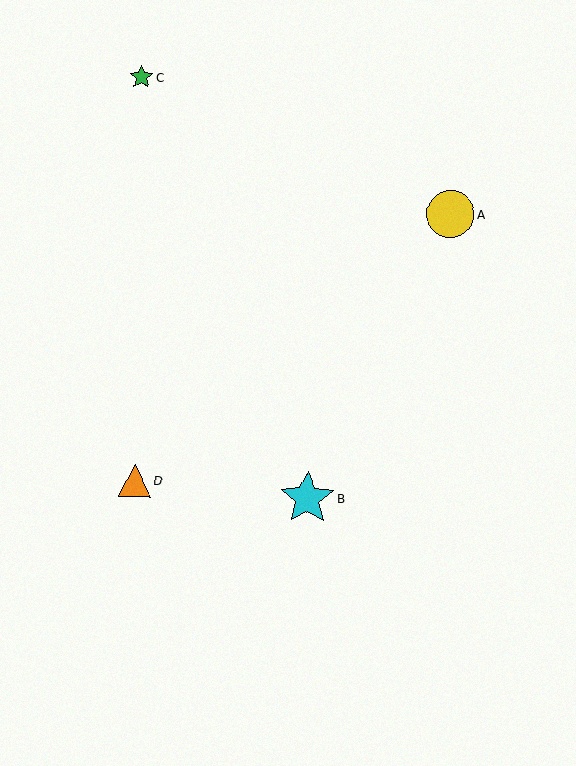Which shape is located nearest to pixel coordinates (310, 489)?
The cyan star (labeled B) at (307, 498) is nearest to that location.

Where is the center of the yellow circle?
The center of the yellow circle is at (451, 214).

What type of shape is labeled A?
Shape A is a yellow circle.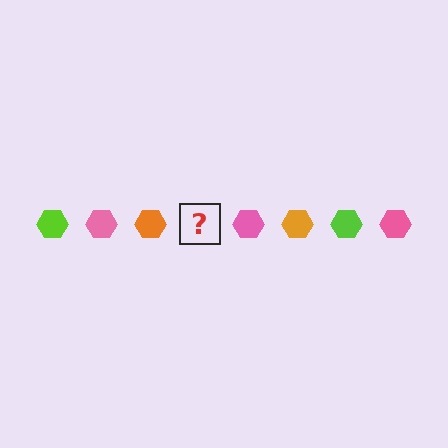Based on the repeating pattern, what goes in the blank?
The blank should be a lime hexagon.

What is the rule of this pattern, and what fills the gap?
The rule is that the pattern cycles through lime, pink, orange hexagons. The gap should be filled with a lime hexagon.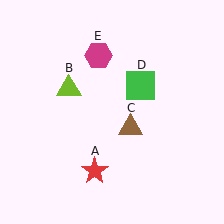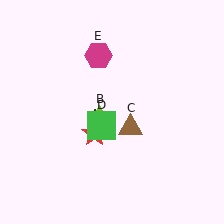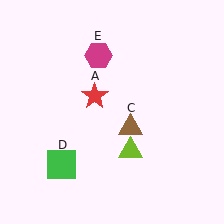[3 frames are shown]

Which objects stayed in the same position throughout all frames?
Brown triangle (object C) and magenta hexagon (object E) remained stationary.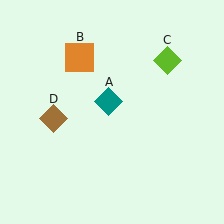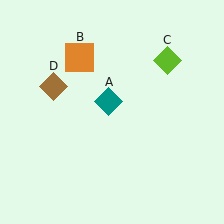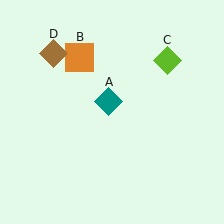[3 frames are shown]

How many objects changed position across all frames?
1 object changed position: brown diamond (object D).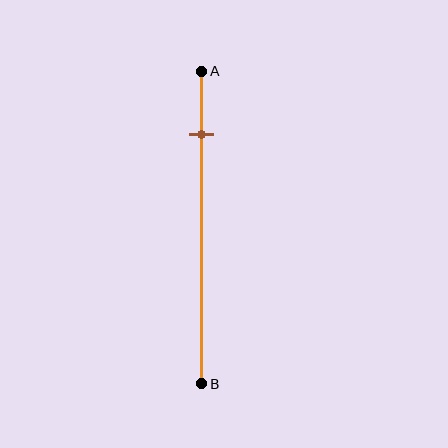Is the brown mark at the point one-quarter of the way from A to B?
No, the mark is at about 20% from A, not at the 25% one-quarter point.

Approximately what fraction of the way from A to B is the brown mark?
The brown mark is approximately 20% of the way from A to B.